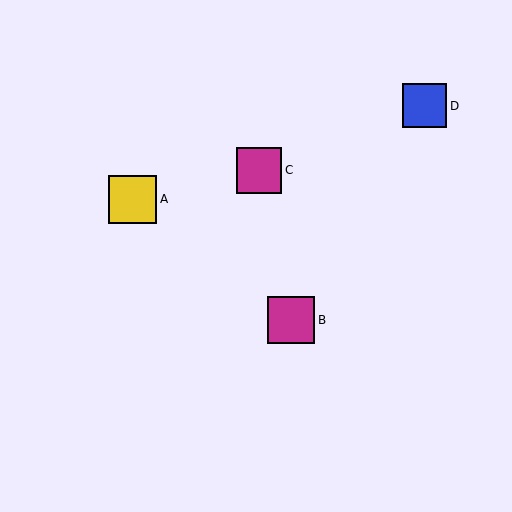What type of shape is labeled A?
Shape A is a yellow square.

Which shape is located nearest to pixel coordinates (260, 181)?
The magenta square (labeled C) at (259, 170) is nearest to that location.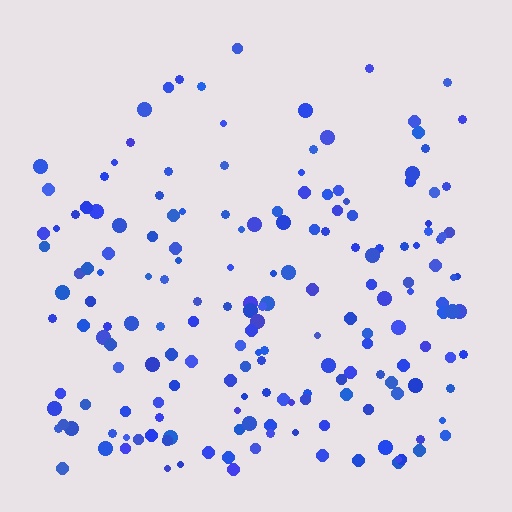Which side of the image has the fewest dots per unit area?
The top.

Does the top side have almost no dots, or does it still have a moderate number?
Still a moderate number, just noticeably fewer than the bottom.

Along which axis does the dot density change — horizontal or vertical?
Vertical.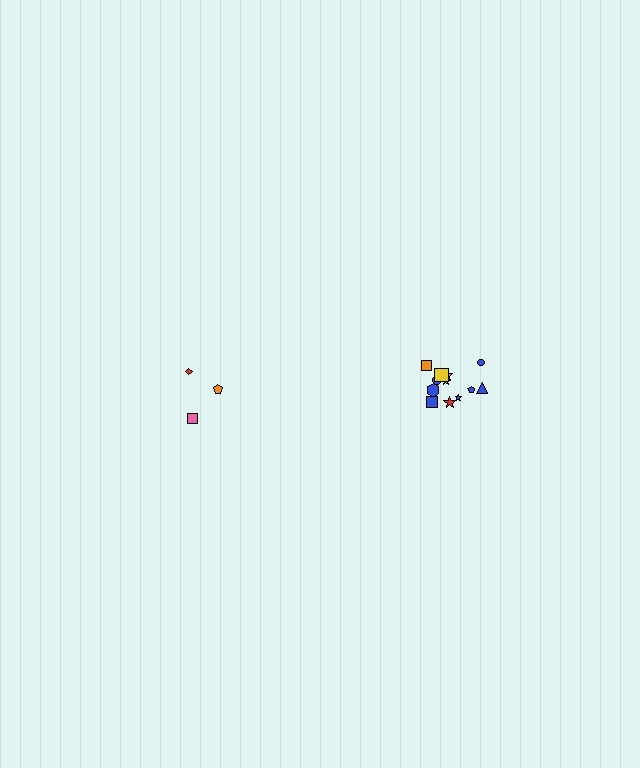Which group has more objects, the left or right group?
The right group.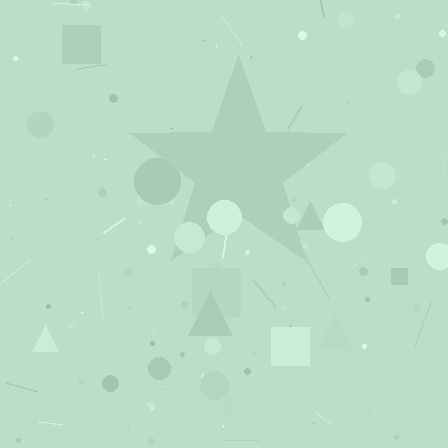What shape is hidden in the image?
A star is hidden in the image.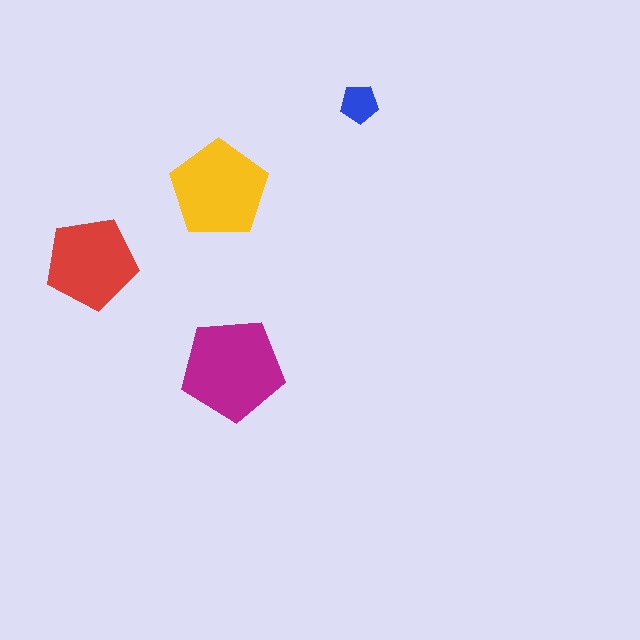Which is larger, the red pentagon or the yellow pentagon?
The yellow one.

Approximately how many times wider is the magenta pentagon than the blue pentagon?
About 2.5 times wider.